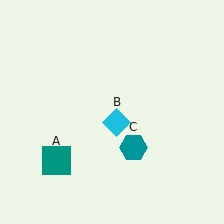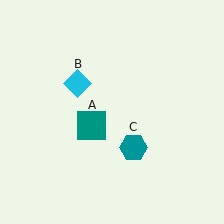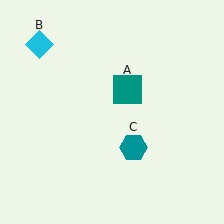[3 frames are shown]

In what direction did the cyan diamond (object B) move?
The cyan diamond (object B) moved up and to the left.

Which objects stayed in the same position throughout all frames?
Teal hexagon (object C) remained stationary.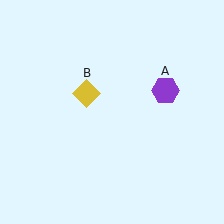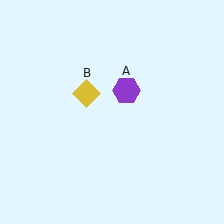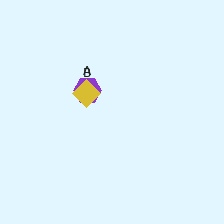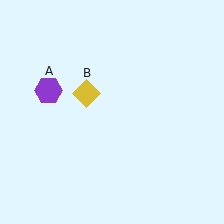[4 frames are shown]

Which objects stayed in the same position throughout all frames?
Yellow diamond (object B) remained stationary.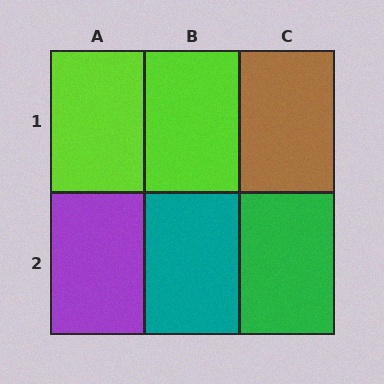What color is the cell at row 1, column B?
Lime.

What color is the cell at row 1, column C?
Brown.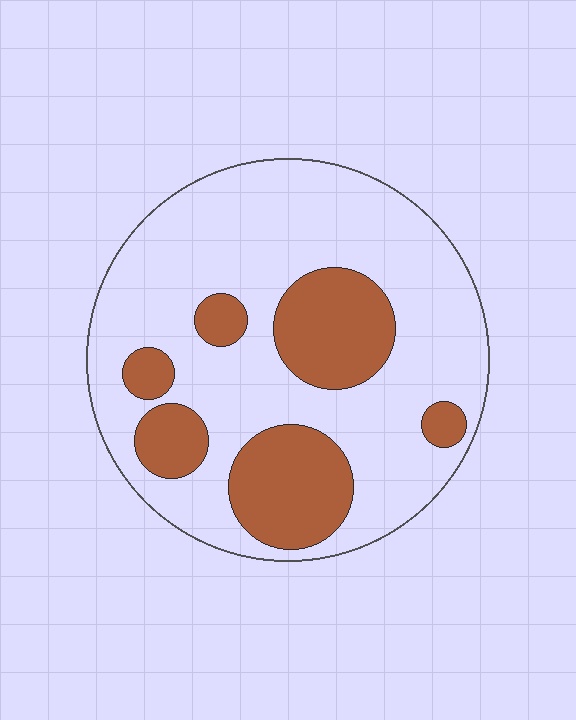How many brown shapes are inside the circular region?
6.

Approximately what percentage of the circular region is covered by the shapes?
Approximately 25%.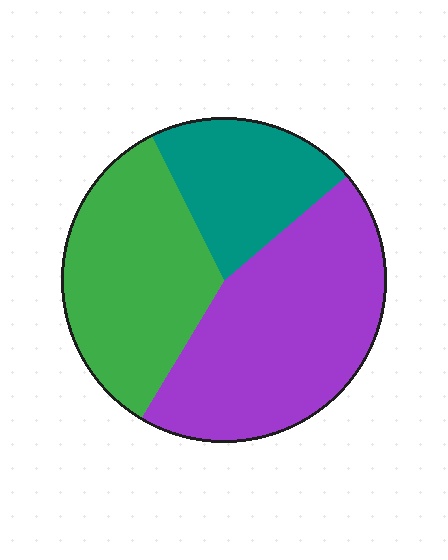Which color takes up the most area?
Purple, at roughly 45%.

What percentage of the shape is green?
Green takes up about one third (1/3) of the shape.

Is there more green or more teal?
Green.